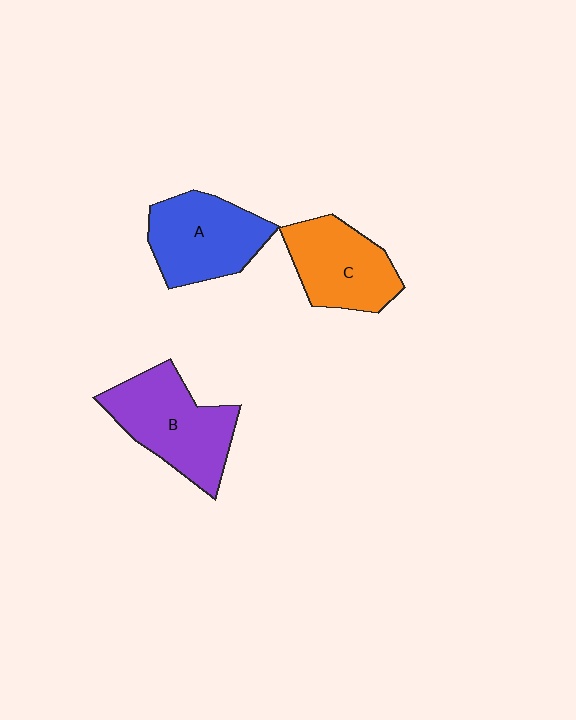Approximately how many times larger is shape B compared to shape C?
Approximately 1.2 times.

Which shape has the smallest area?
Shape C (orange).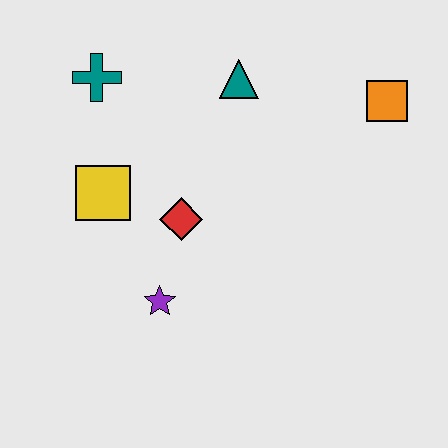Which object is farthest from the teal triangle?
The purple star is farthest from the teal triangle.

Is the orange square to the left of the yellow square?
No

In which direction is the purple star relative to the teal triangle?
The purple star is below the teal triangle.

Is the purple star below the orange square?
Yes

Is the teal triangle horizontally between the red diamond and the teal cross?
No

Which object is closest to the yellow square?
The red diamond is closest to the yellow square.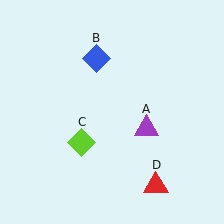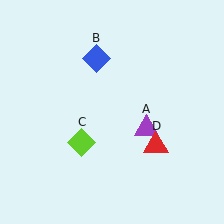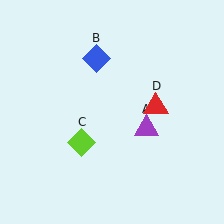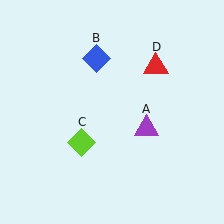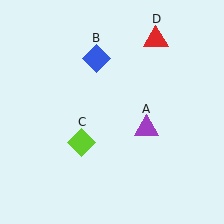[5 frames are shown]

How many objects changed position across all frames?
1 object changed position: red triangle (object D).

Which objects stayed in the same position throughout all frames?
Purple triangle (object A) and blue diamond (object B) and lime diamond (object C) remained stationary.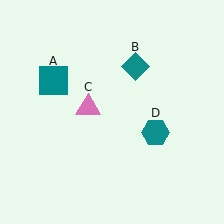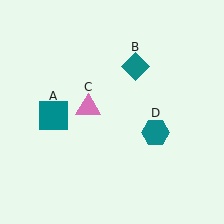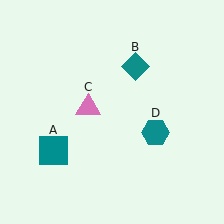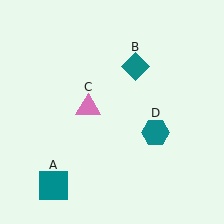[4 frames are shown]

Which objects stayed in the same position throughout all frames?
Teal diamond (object B) and pink triangle (object C) and teal hexagon (object D) remained stationary.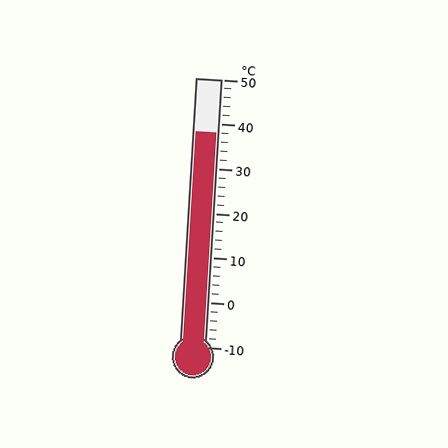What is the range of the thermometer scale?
The thermometer scale ranges from -10°C to 50°C.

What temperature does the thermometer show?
The thermometer shows approximately 38°C.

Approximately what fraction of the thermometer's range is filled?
The thermometer is filled to approximately 80% of its range.